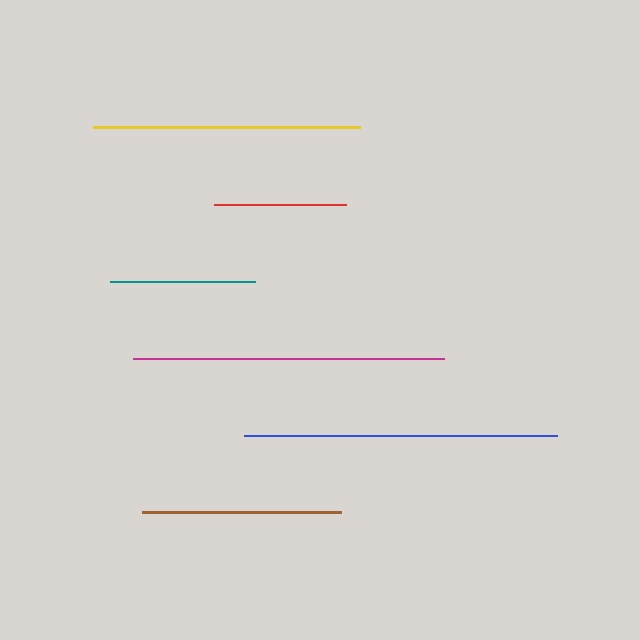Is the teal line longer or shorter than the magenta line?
The magenta line is longer than the teal line.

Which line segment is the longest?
The blue line is the longest at approximately 313 pixels.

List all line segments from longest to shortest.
From longest to shortest: blue, magenta, yellow, brown, teal, red.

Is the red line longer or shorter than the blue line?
The blue line is longer than the red line.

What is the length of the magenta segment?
The magenta segment is approximately 311 pixels long.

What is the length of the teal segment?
The teal segment is approximately 145 pixels long.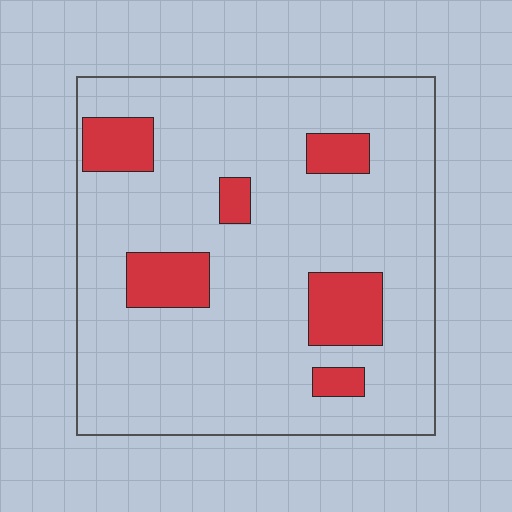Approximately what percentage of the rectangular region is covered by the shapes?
Approximately 15%.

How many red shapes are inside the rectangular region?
6.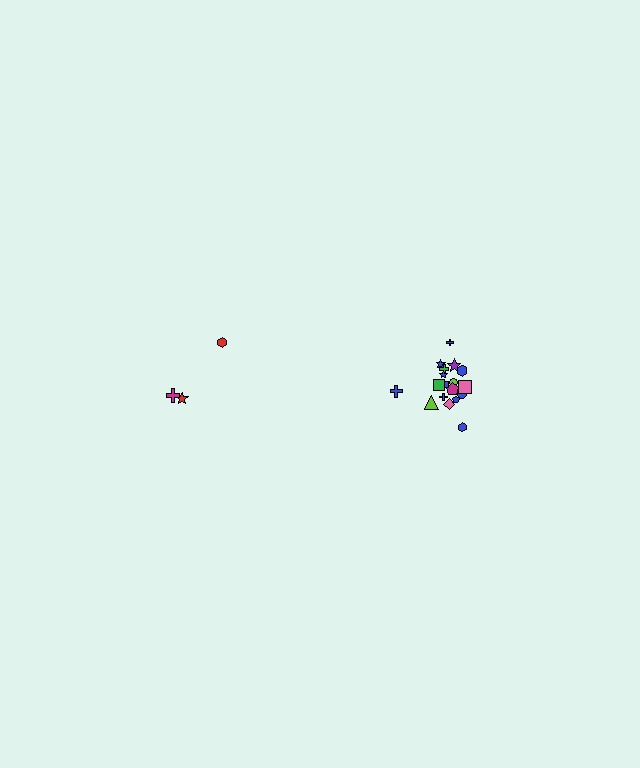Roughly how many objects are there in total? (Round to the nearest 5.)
Roughly 20 objects in total.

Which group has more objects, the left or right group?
The right group.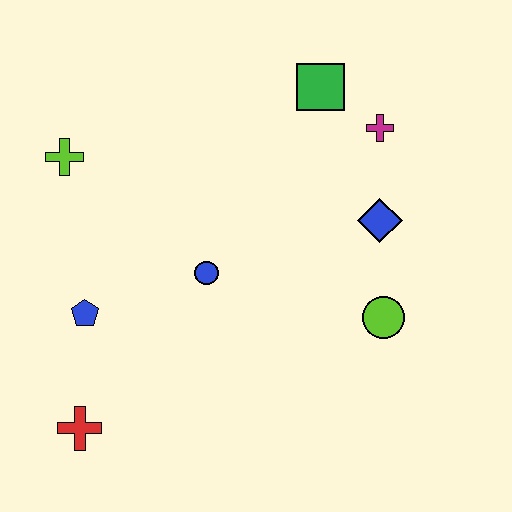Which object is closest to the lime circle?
The blue diamond is closest to the lime circle.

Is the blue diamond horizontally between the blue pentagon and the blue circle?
No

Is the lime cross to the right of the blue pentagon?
No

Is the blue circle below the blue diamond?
Yes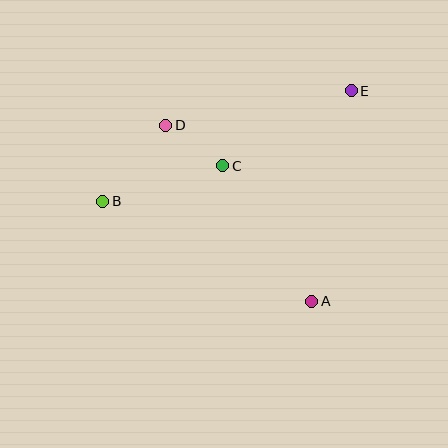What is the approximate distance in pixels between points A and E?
The distance between A and E is approximately 214 pixels.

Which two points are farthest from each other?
Points B and E are farthest from each other.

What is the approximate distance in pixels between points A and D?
The distance between A and D is approximately 229 pixels.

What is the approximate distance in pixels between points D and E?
The distance between D and E is approximately 189 pixels.